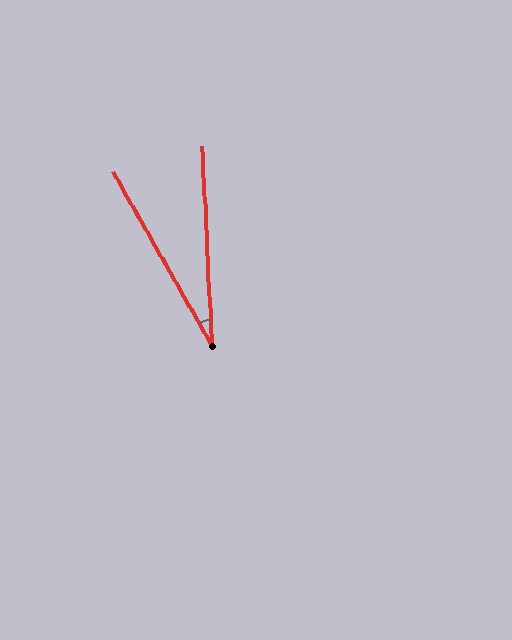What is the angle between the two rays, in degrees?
Approximately 27 degrees.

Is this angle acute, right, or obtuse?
It is acute.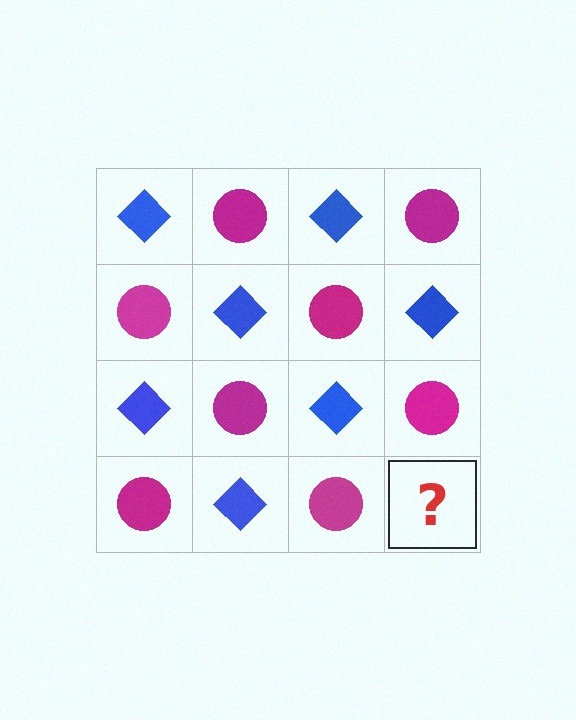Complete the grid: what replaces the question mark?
The question mark should be replaced with a blue diamond.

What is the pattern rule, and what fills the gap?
The rule is that it alternates blue diamond and magenta circle in a checkerboard pattern. The gap should be filled with a blue diamond.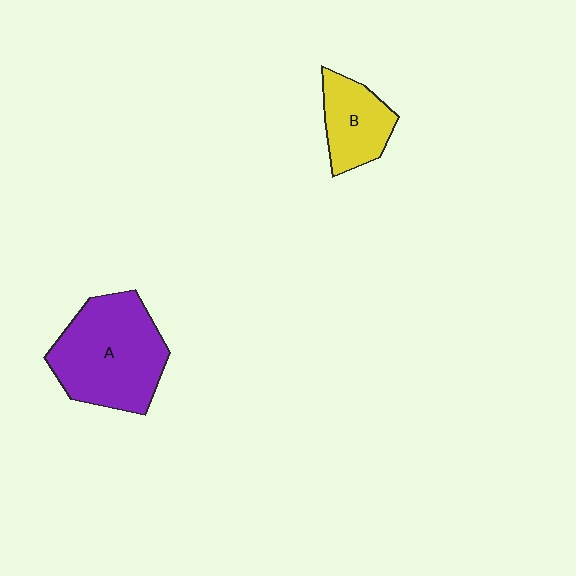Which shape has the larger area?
Shape A (purple).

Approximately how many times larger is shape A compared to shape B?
Approximately 2.0 times.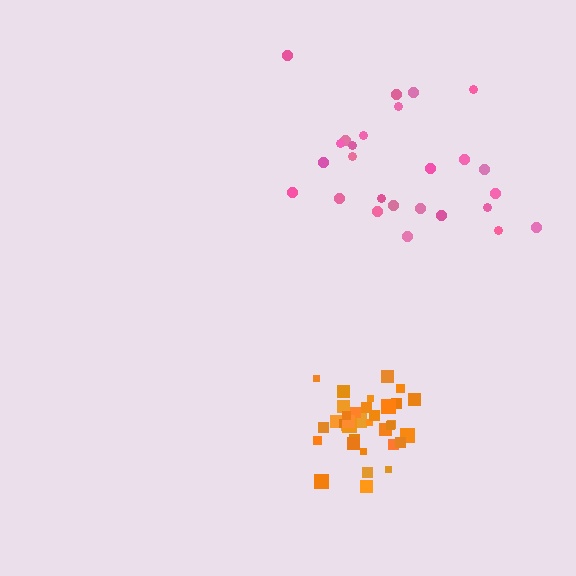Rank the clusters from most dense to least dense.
orange, pink.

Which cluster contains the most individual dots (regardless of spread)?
Orange (35).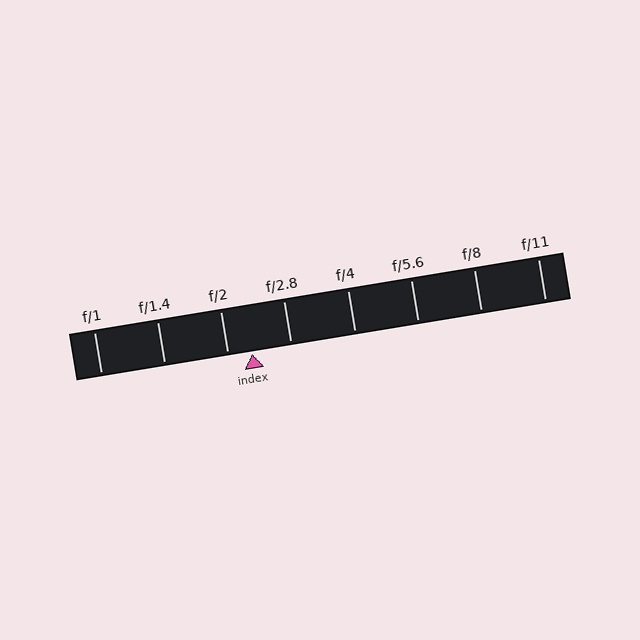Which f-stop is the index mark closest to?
The index mark is closest to f/2.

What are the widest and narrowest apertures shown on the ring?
The widest aperture shown is f/1 and the narrowest is f/11.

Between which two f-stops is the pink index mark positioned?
The index mark is between f/2 and f/2.8.